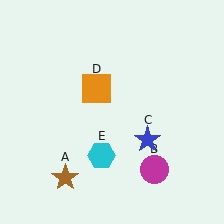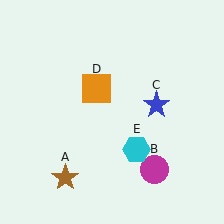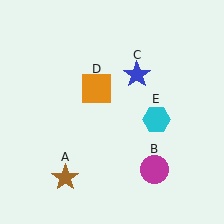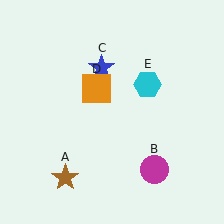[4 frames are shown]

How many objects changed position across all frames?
2 objects changed position: blue star (object C), cyan hexagon (object E).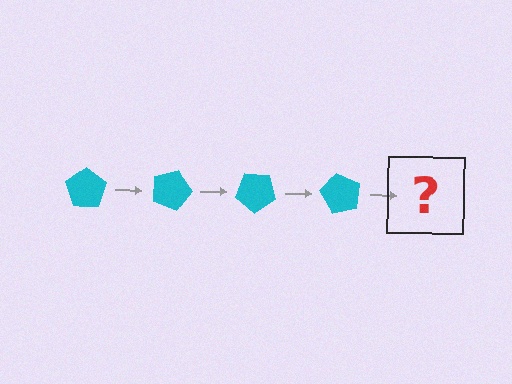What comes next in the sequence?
The next element should be a cyan pentagon rotated 80 degrees.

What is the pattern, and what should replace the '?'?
The pattern is that the pentagon rotates 20 degrees each step. The '?' should be a cyan pentagon rotated 80 degrees.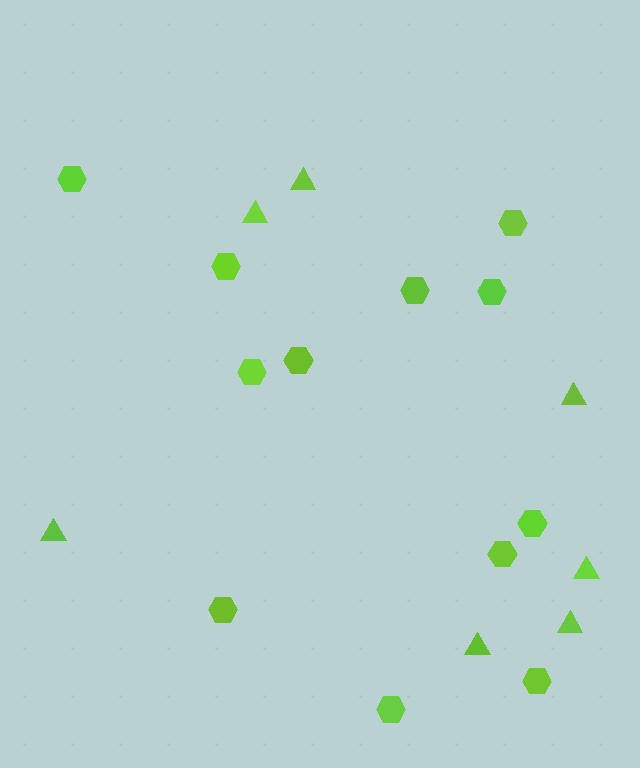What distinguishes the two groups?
There are 2 groups: one group of hexagons (12) and one group of triangles (7).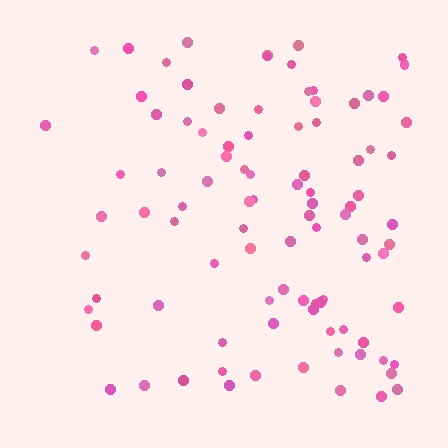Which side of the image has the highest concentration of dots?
The right.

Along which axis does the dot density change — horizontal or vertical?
Horizontal.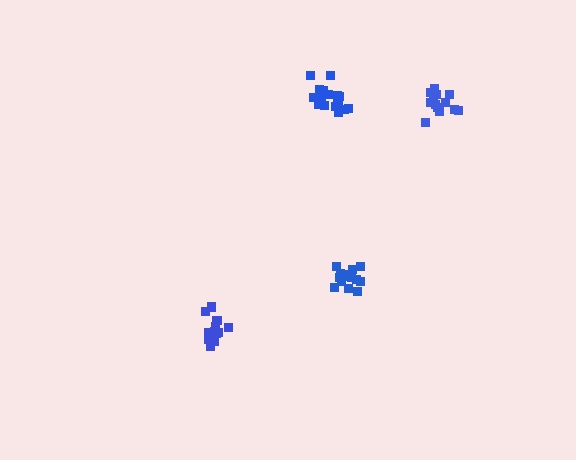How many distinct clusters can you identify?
There are 4 distinct clusters.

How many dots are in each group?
Group 1: 18 dots, Group 2: 15 dots, Group 3: 14 dots, Group 4: 13 dots (60 total).